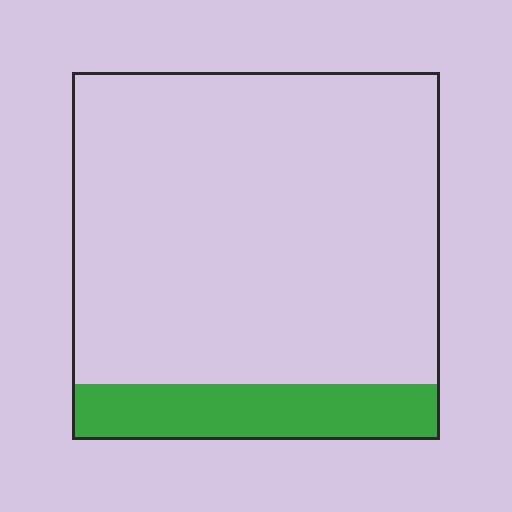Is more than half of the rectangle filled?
No.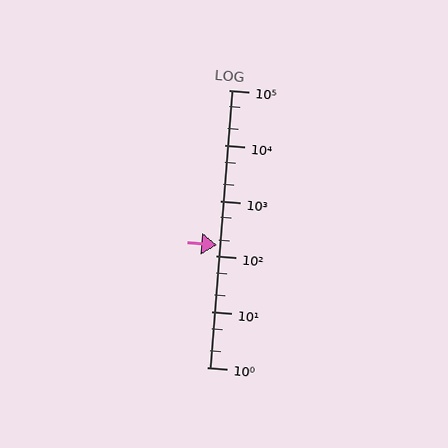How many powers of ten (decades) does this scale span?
The scale spans 5 decades, from 1 to 100000.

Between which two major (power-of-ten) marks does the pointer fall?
The pointer is between 100 and 1000.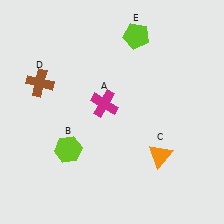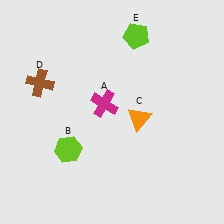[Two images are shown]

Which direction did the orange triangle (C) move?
The orange triangle (C) moved up.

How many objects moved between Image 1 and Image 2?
1 object moved between the two images.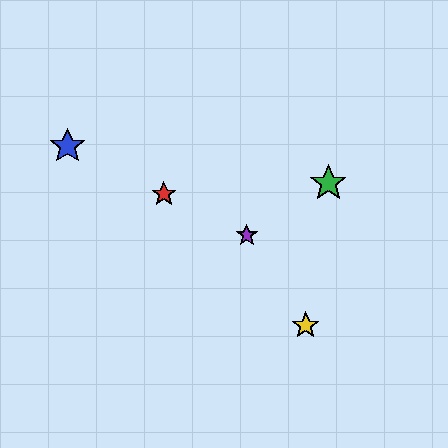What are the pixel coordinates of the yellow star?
The yellow star is at (306, 325).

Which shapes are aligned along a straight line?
The red star, the blue star, the purple star are aligned along a straight line.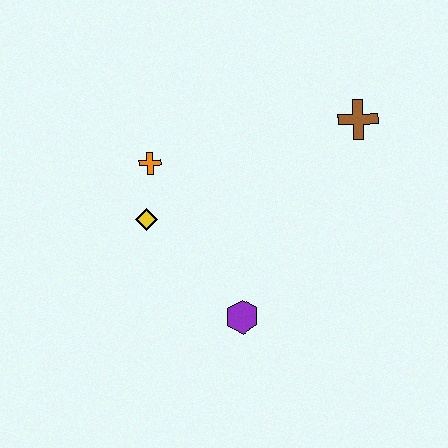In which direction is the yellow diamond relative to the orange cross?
The yellow diamond is below the orange cross.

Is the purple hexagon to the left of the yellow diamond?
No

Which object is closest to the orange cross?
The yellow diamond is closest to the orange cross.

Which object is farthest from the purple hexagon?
The brown cross is farthest from the purple hexagon.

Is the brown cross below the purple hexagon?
No